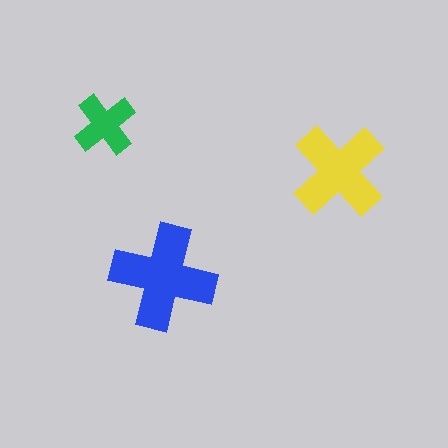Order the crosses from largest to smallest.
the blue one, the yellow one, the green one.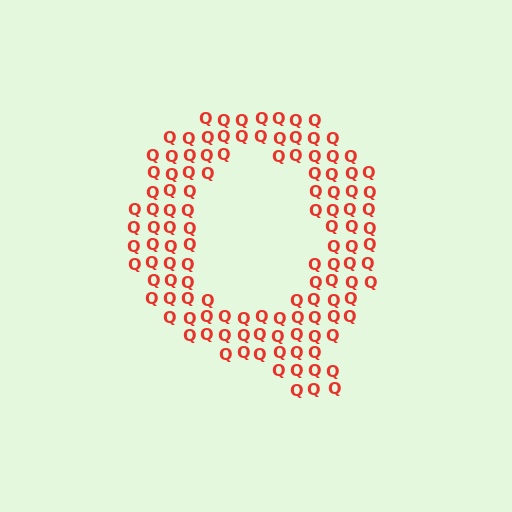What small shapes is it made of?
It is made of small letter Q's.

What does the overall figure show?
The overall figure shows the letter Q.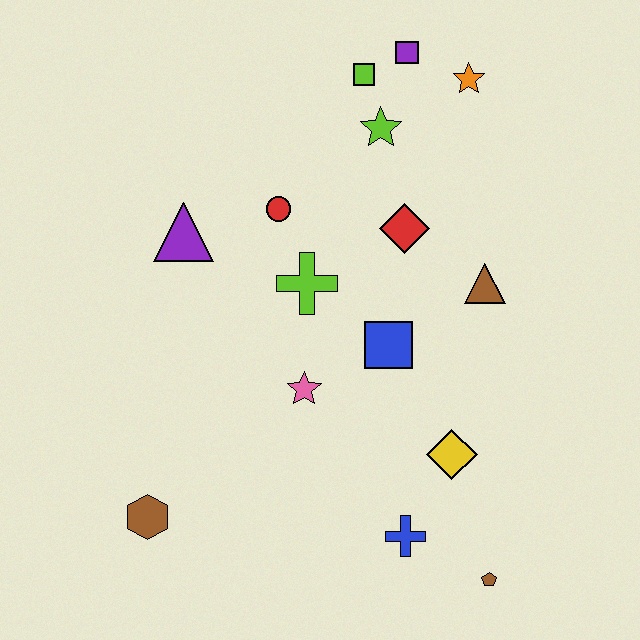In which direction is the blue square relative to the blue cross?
The blue square is above the blue cross.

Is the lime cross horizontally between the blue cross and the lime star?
No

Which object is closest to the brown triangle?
The red diamond is closest to the brown triangle.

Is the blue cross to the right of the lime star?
Yes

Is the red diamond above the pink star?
Yes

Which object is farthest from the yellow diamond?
The purple square is farthest from the yellow diamond.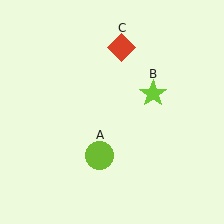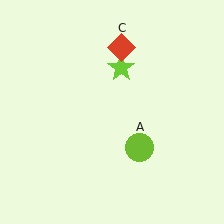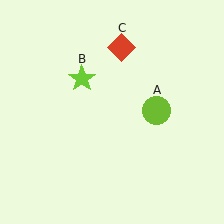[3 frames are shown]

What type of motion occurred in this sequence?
The lime circle (object A), lime star (object B) rotated counterclockwise around the center of the scene.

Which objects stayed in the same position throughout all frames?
Red diamond (object C) remained stationary.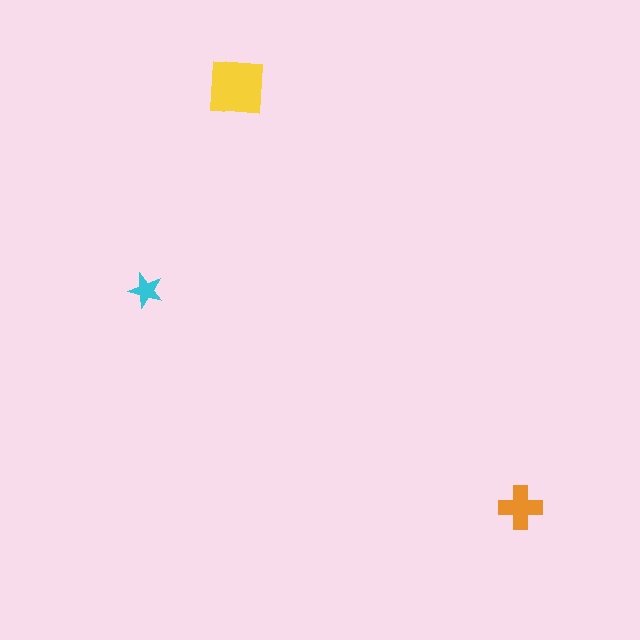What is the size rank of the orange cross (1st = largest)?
2nd.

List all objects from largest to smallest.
The yellow square, the orange cross, the cyan star.